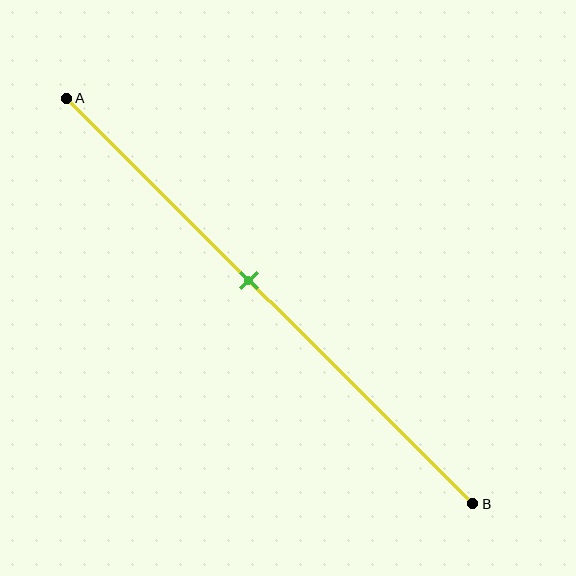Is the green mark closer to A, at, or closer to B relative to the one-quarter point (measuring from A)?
The green mark is closer to point B than the one-quarter point of segment AB.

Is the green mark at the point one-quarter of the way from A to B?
No, the mark is at about 45% from A, not at the 25% one-quarter point.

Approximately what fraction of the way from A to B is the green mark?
The green mark is approximately 45% of the way from A to B.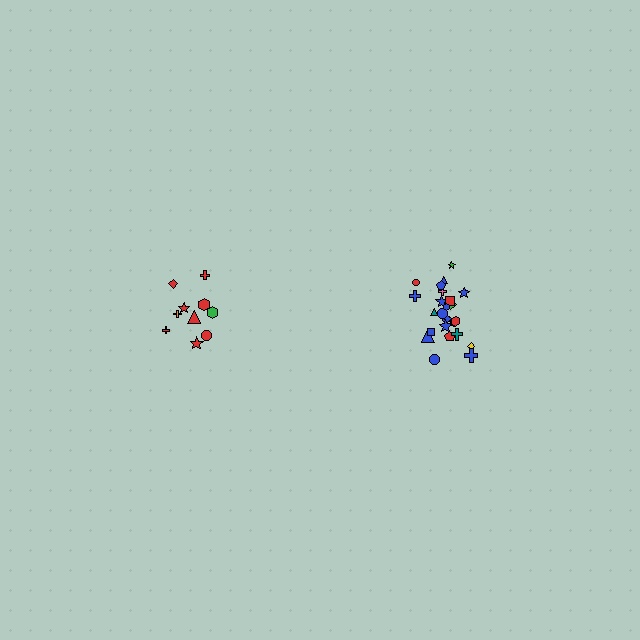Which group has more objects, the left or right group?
The right group.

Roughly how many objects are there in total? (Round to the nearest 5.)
Roughly 35 objects in total.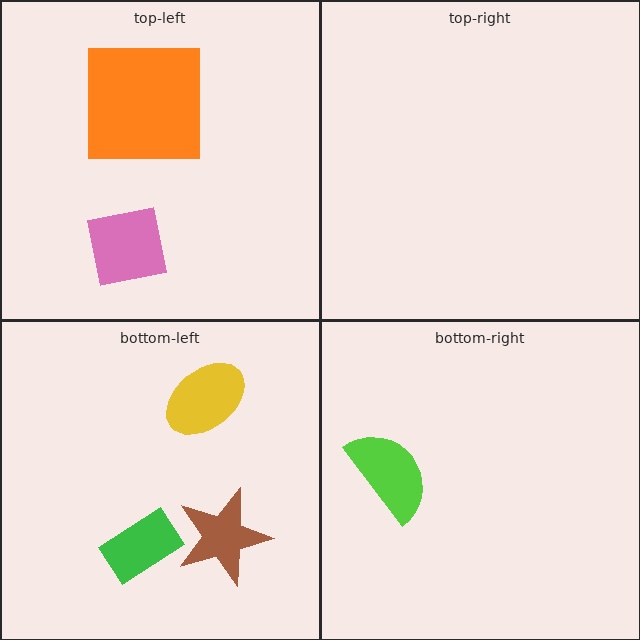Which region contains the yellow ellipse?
The bottom-left region.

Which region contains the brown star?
The bottom-left region.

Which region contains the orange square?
The top-left region.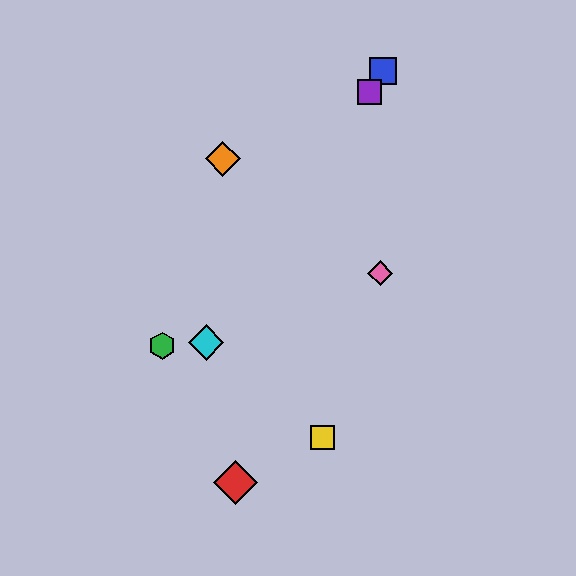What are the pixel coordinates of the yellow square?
The yellow square is at (322, 438).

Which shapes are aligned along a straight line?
The blue square, the purple square, the cyan diamond are aligned along a straight line.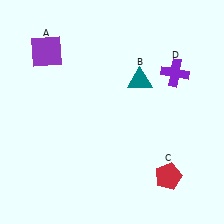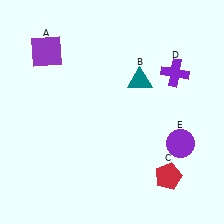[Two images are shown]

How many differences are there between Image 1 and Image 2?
There is 1 difference between the two images.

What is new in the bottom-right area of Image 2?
A purple circle (E) was added in the bottom-right area of Image 2.